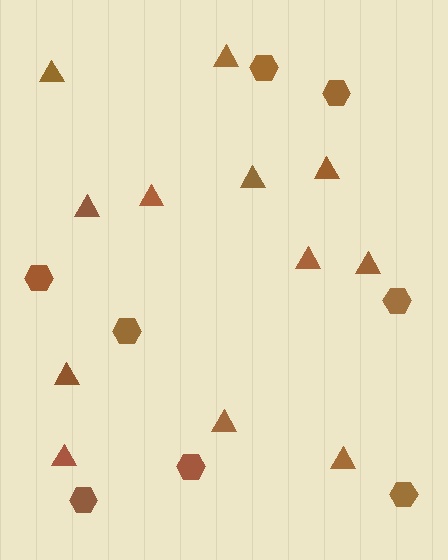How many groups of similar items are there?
There are 2 groups: one group of hexagons (8) and one group of triangles (12).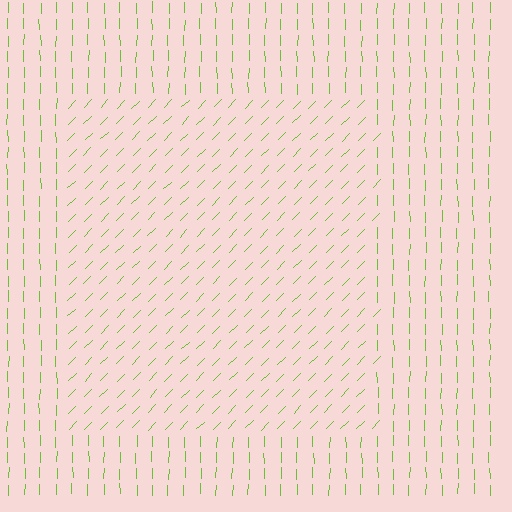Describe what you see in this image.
The image is filled with small lime line segments. A rectangle region in the image has lines oriented differently from the surrounding lines, creating a visible texture boundary.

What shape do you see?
I see a rectangle.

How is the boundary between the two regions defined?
The boundary is defined purely by a change in line orientation (approximately 45 degrees difference). All lines are the same color and thickness.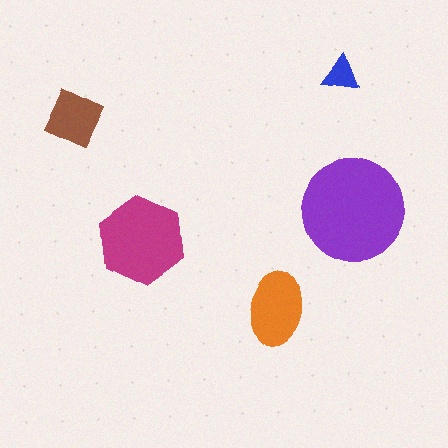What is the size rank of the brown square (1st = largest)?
4th.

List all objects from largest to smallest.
The purple circle, the magenta hexagon, the orange ellipse, the brown square, the blue triangle.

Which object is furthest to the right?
The purple circle is rightmost.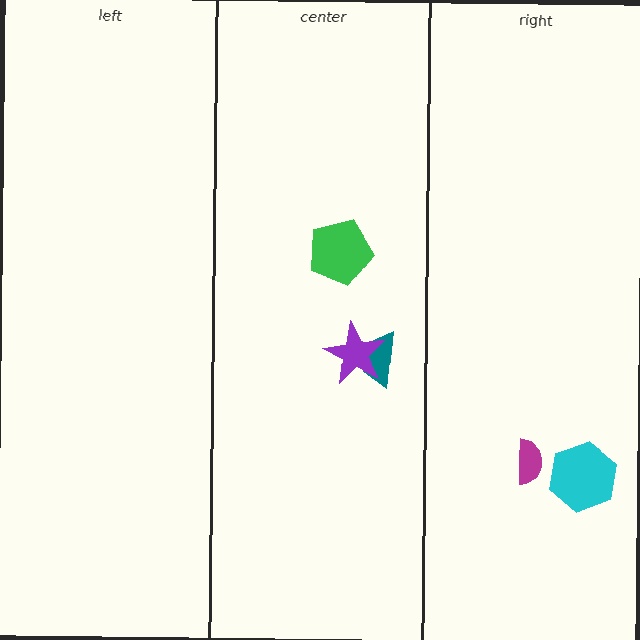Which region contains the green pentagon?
The center region.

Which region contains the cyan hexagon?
The right region.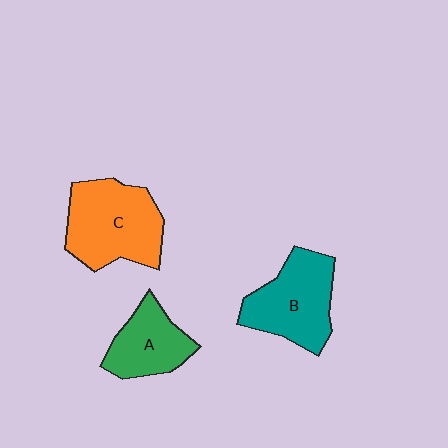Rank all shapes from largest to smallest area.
From largest to smallest: C (orange), B (teal), A (green).